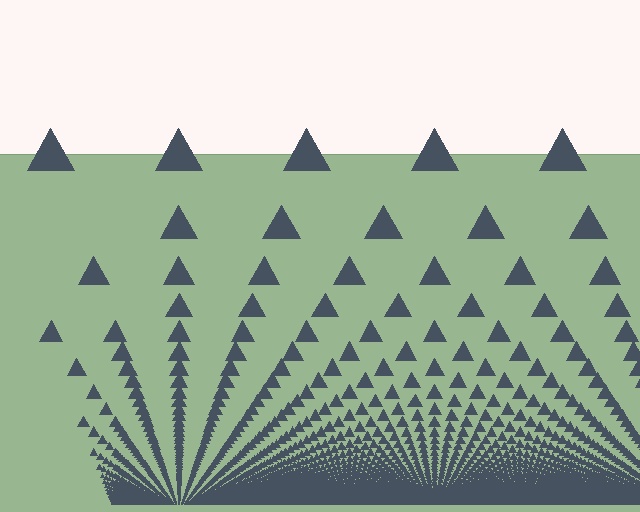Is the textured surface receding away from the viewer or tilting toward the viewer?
The surface appears to tilt toward the viewer. Texture elements get larger and sparser toward the top.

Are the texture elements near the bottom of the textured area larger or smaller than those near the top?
Smaller. The gradient is inverted — elements near the bottom are smaller and denser.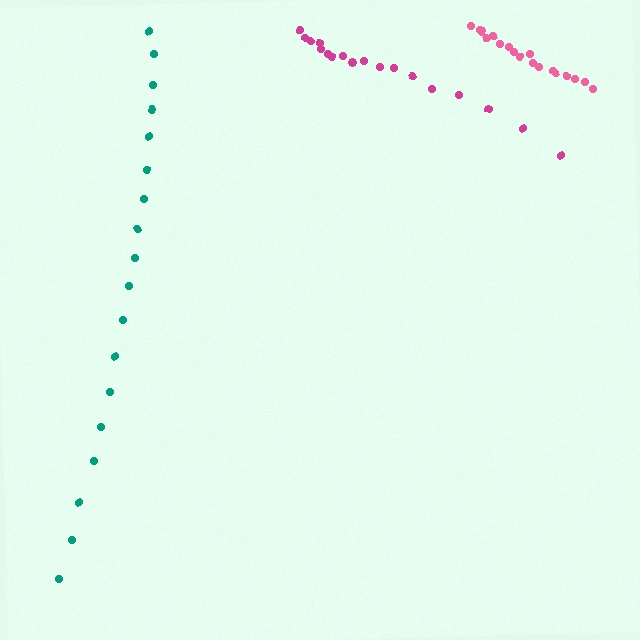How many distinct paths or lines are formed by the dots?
There are 3 distinct paths.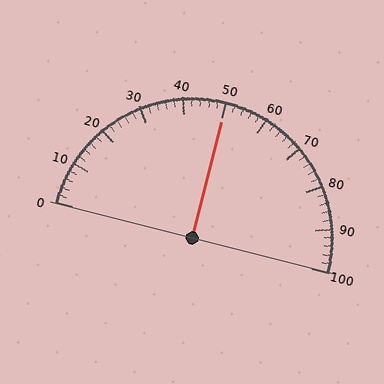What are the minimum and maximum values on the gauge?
The gauge ranges from 0 to 100.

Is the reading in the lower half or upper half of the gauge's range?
The reading is in the upper half of the range (0 to 100).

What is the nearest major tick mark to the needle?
The nearest major tick mark is 50.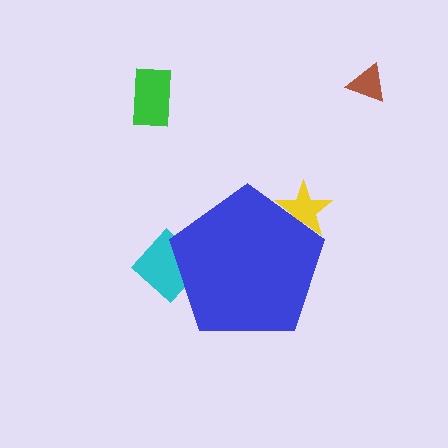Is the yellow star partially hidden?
Yes, the yellow star is partially hidden behind the blue pentagon.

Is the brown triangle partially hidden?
No, the brown triangle is fully visible.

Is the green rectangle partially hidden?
No, the green rectangle is fully visible.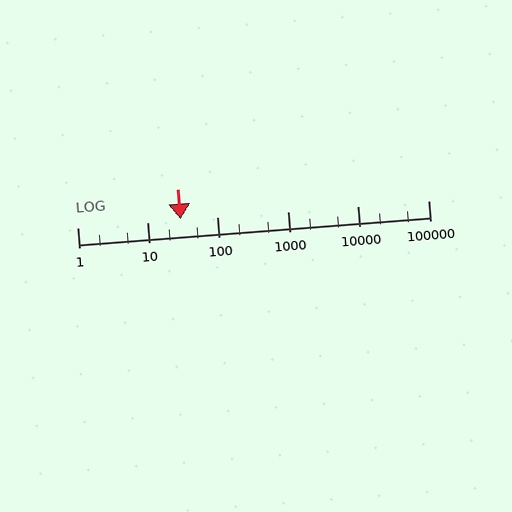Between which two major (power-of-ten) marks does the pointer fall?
The pointer is between 10 and 100.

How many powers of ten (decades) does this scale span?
The scale spans 5 decades, from 1 to 100000.